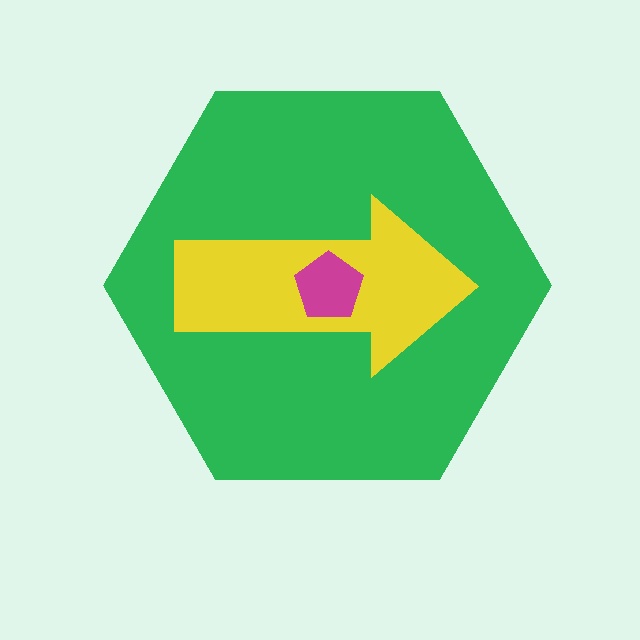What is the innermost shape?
The magenta pentagon.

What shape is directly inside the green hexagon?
The yellow arrow.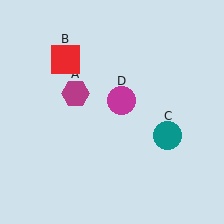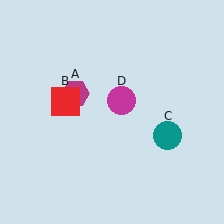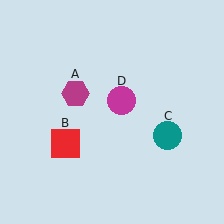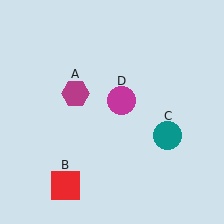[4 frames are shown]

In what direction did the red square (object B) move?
The red square (object B) moved down.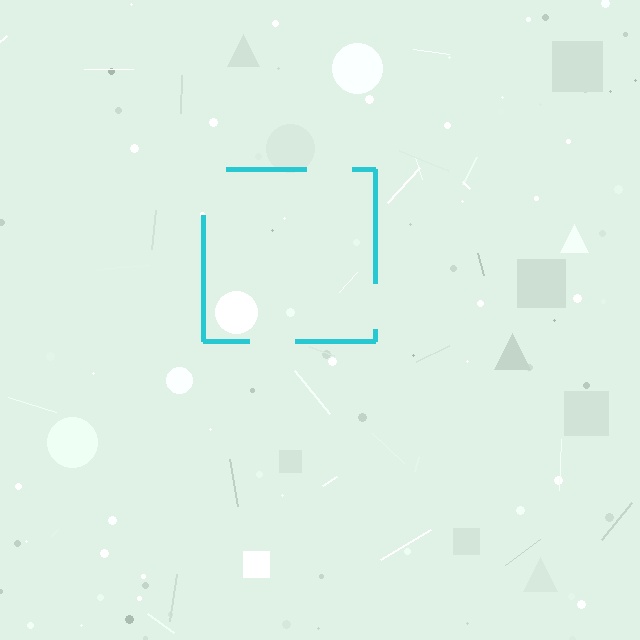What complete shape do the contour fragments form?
The contour fragments form a square.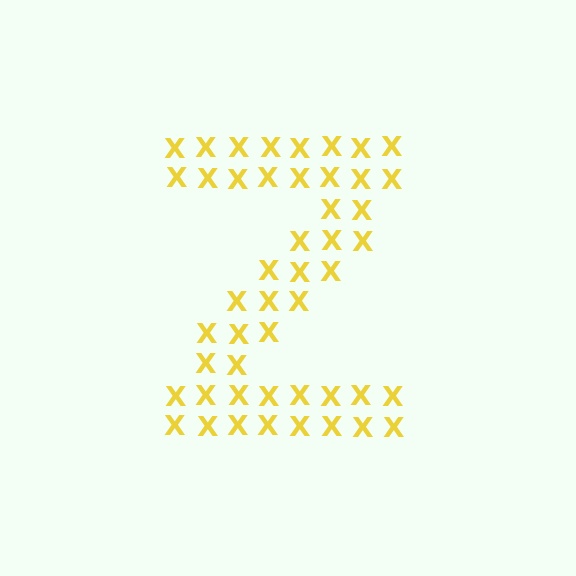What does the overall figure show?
The overall figure shows the letter Z.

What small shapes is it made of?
It is made of small letter X's.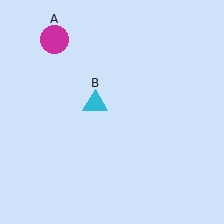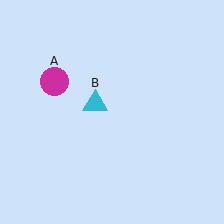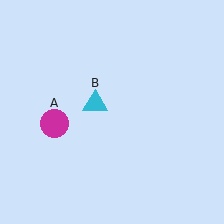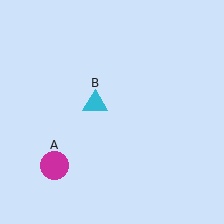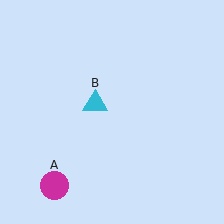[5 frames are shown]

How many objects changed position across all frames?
1 object changed position: magenta circle (object A).